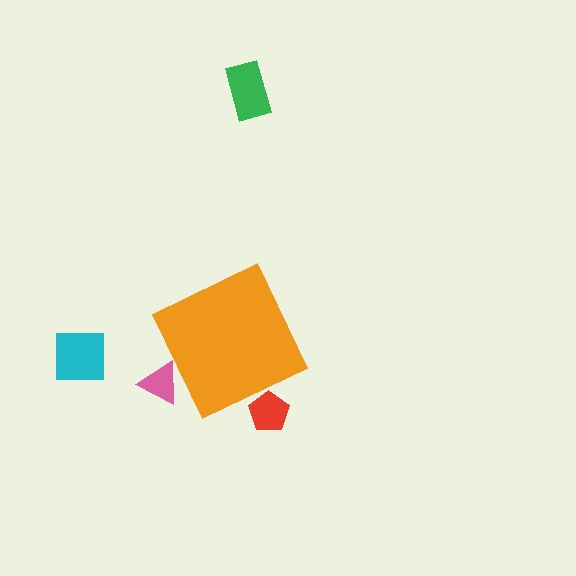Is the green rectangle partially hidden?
No, the green rectangle is fully visible.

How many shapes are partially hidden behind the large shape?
2 shapes are partially hidden.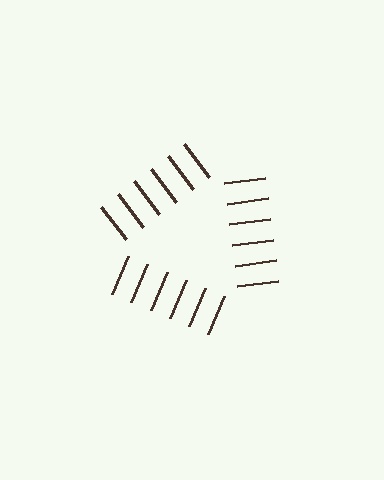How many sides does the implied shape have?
3 sides — the line-ends trace a triangle.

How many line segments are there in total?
18 — 6 along each of the 3 edges.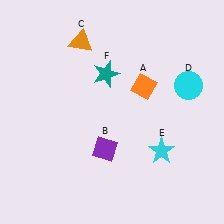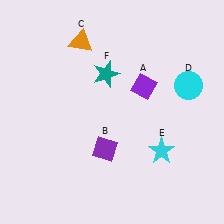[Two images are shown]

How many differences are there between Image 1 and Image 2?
There is 1 difference between the two images.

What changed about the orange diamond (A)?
In Image 1, A is orange. In Image 2, it changed to purple.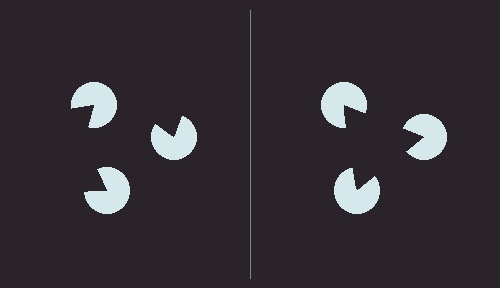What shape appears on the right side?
An illusory triangle.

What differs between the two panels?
The pac-man discs are positioned identically on both sides; only the wedge orientations differ. On the right they align to a triangle; on the left they are misaligned.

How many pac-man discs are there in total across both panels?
6 — 3 on each side.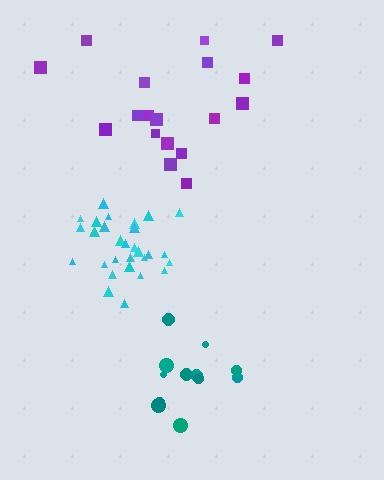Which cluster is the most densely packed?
Cyan.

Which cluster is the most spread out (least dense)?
Purple.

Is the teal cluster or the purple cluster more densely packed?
Teal.